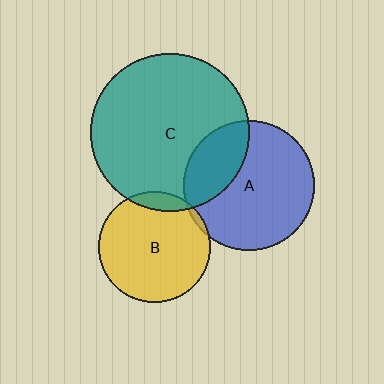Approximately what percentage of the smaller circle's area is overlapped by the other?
Approximately 5%.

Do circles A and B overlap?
Yes.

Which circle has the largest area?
Circle C (teal).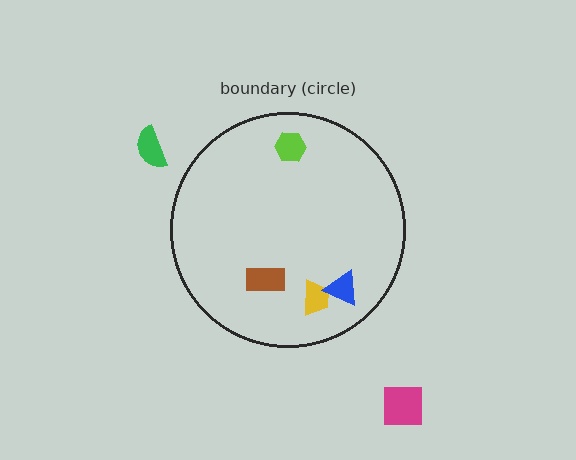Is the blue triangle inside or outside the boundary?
Inside.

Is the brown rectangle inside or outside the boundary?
Inside.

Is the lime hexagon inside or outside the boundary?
Inside.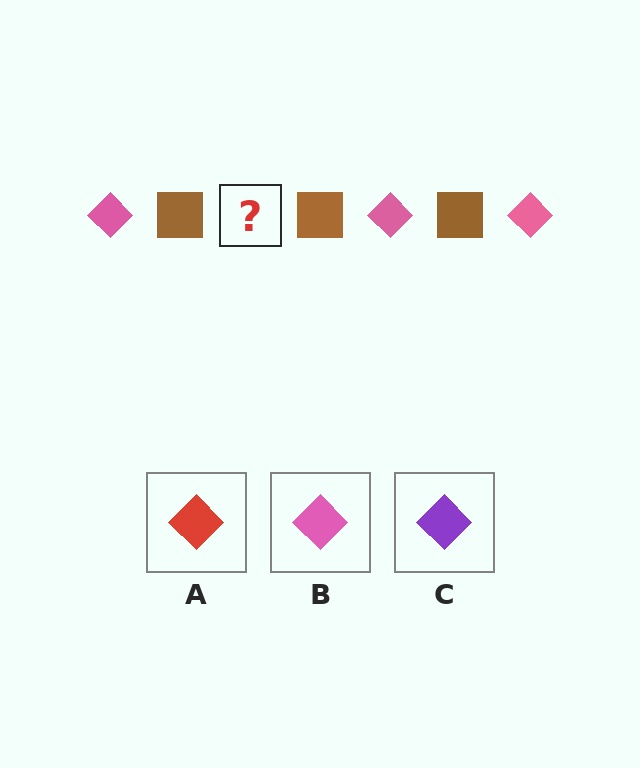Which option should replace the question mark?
Option B.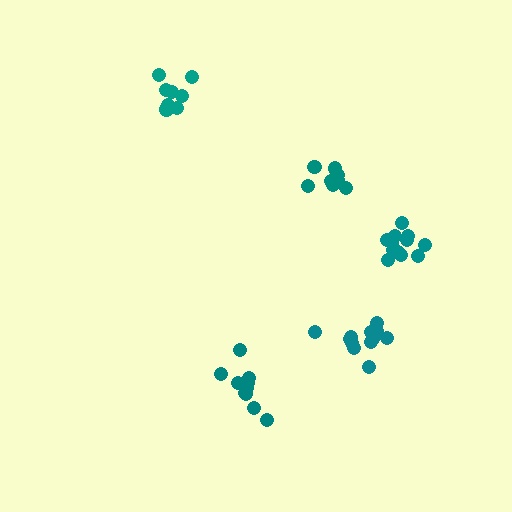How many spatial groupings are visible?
There are 5 spatial groupings.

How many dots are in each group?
Group 1: 8 dots, Group 2: 10 dots, Group 3: 8 dots, Group 4: 13 dots, Group 5: 12 dots (51 total).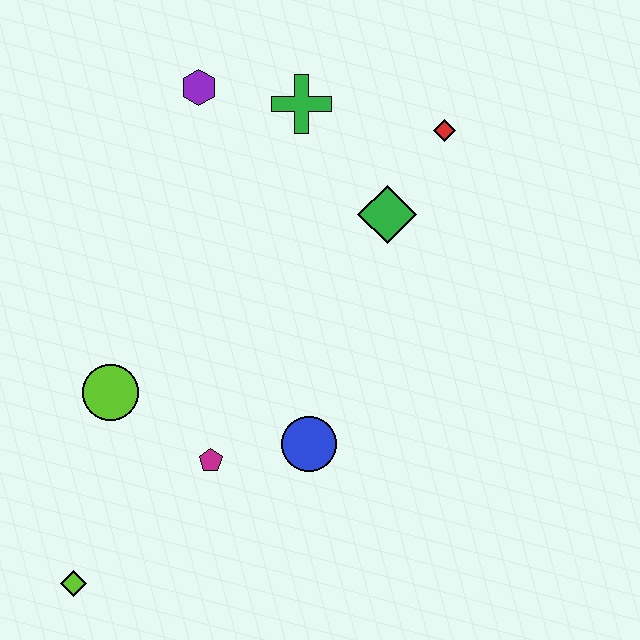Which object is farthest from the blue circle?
The purple hexagon is farthest from the blue circle.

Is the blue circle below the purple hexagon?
Yes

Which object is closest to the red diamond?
The green diamond is closest to the red diamond.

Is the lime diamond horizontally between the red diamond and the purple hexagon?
No